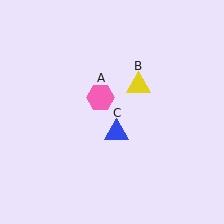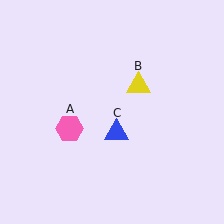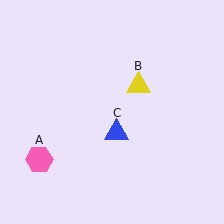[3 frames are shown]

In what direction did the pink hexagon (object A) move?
The pink hexagon (object A) moved down and to the left.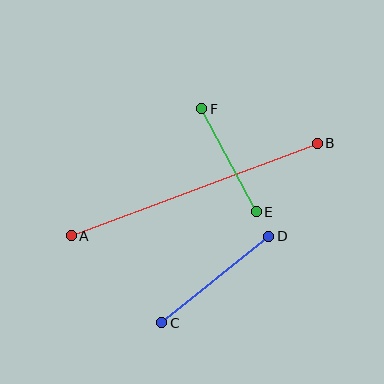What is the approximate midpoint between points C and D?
The midpoint is at approximately (215, 280) pixels.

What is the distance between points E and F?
The distance is approximately 116 pixels.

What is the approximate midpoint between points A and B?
The midpoint is at approximately (194, 190) pixels.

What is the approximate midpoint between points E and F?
The midpoint is at approximately (229, 160) pixels.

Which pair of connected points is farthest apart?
Points A and B are farthest apart.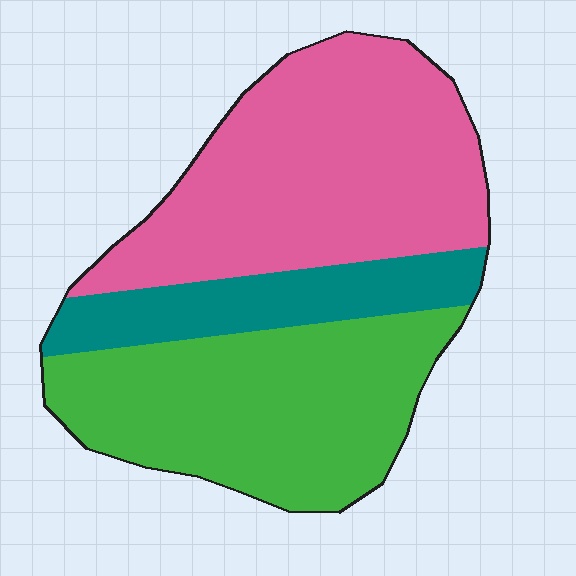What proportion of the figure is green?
Green takes up between a third and a half of the figure.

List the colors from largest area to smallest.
From largest to smallest: pink, green, teal.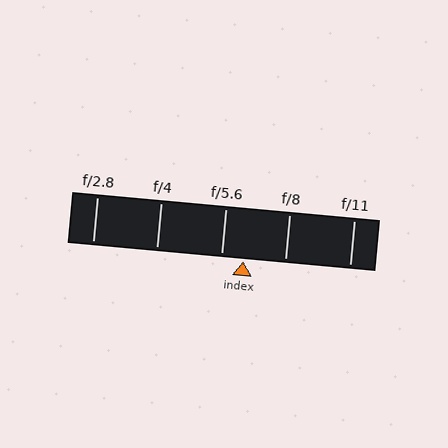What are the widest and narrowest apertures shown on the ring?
The widest aperture shown is f/2.8 and the narrowest is f/11.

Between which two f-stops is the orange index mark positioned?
The index mark is between f/5.6 and f/8.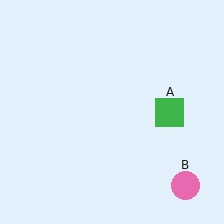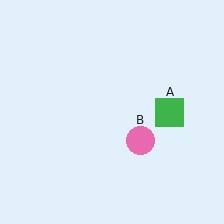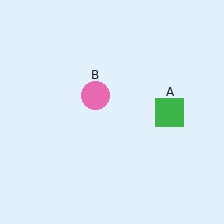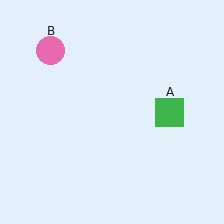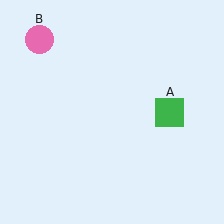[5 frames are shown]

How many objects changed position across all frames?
1 object changed position: pink circle (object B).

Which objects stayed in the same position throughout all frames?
Green square (object A) remained stationary.